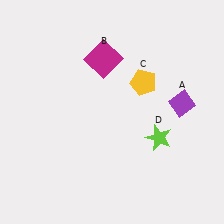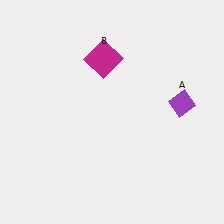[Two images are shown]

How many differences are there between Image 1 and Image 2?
There are 2 differences between the two images.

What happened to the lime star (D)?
The lime star (D) was removed in Image 2. It was in the bottom-right area of Image 1.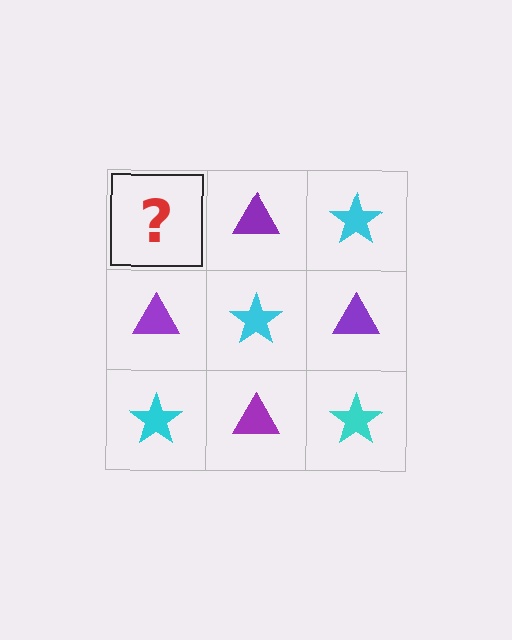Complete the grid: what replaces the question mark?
The question mark should be replaced with a cyan star.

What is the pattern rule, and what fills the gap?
The rule is that it alternates cyan star and purple triangle in a checkerboard pattern. The gap should be filled with a cyan star.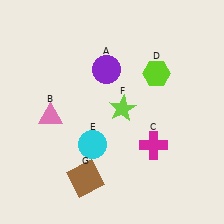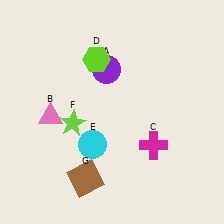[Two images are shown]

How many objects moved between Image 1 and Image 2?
2 objects moved between the two images.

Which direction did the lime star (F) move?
The lime star (F) moved left.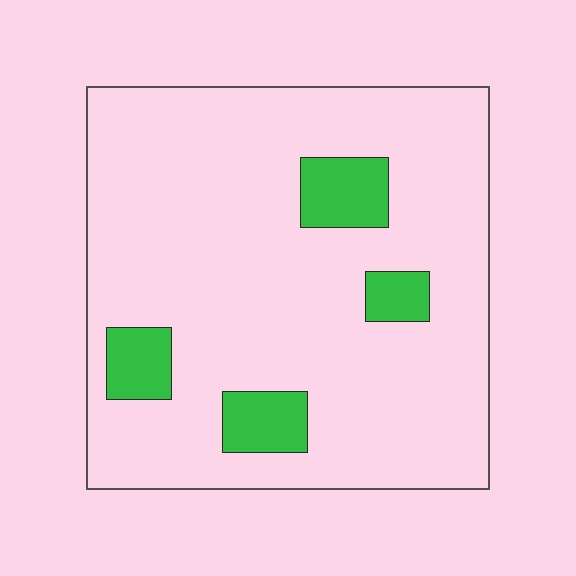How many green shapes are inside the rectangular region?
4.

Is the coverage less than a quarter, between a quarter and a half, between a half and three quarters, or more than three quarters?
Less than a quarter.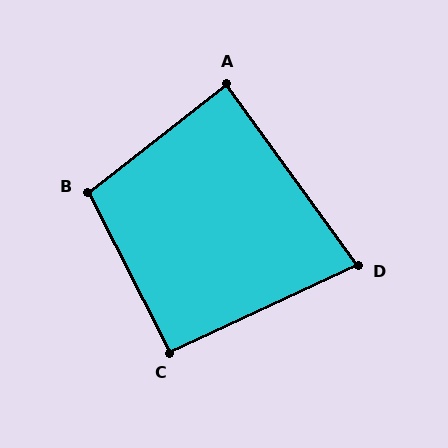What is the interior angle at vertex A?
Approximately 88 degrees (approximately right).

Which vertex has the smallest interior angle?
D, at approximately 79 degrees.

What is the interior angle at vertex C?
Approximately 92 degrees (approximately right).